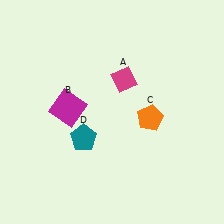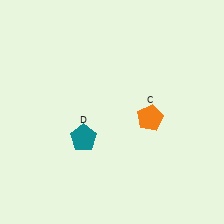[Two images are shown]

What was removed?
The magenta diamond (A), the magenta square (B) were removed in Image 2.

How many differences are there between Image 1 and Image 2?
There are 2 differences between the two images.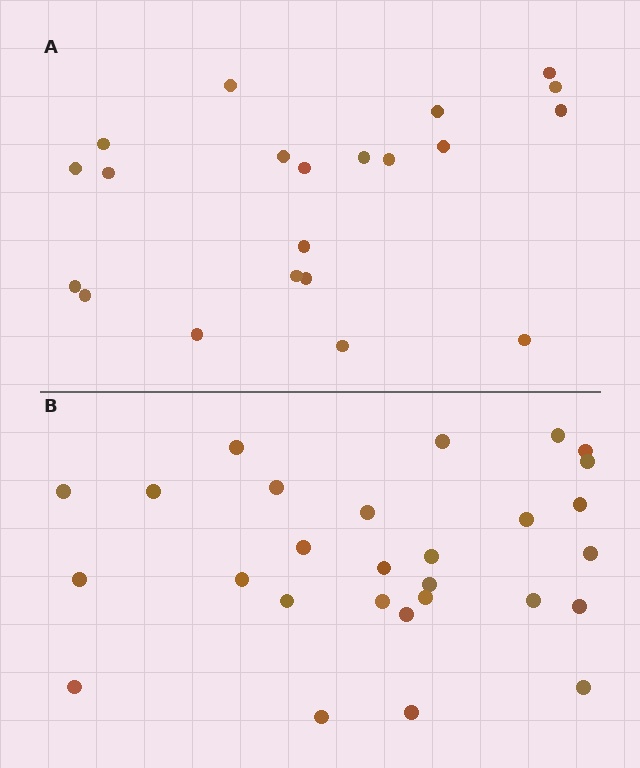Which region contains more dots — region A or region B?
Region B (the bottom region) has more dots.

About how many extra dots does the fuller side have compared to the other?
Region B has roughly 8 or so more dots than region A.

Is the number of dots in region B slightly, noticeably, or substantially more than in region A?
Region B has noticeably more, but not dramatically so. The ratio is roughly 1.3 to 1.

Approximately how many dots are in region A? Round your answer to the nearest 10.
About 20 dots. (The exact count is 21, which rounds to 20.)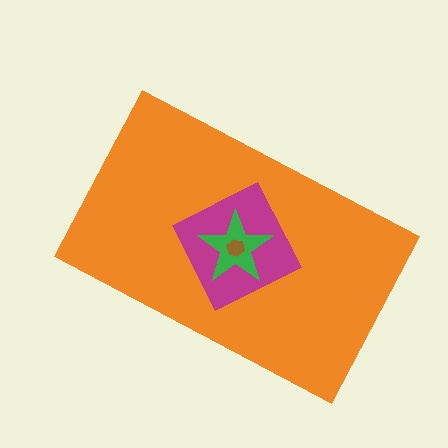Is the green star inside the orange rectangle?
Yes.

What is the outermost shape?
The orange rectangle.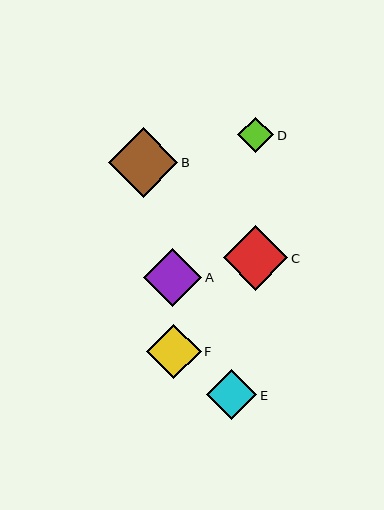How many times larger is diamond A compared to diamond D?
Diamond A is approximately 1.6 times the size of diamond D.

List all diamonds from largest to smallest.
From largest to smallest: B, C, A, F, E, D.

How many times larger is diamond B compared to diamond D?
Diamond B is approximately 1.9 times the size of diamond D.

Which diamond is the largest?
Diamond B is the largest with a size of approximately 69 pixels.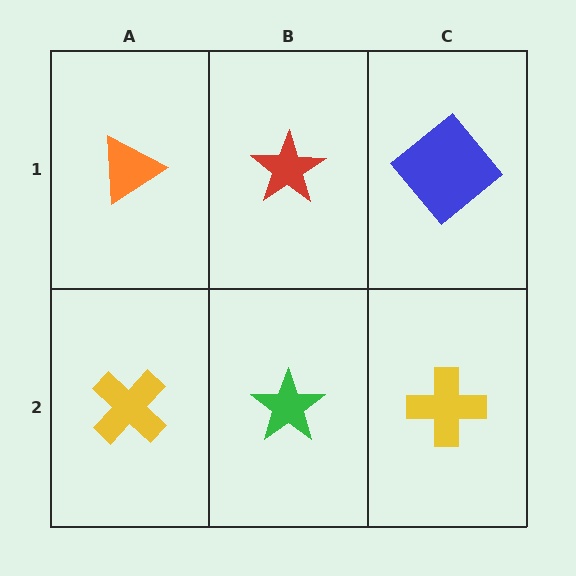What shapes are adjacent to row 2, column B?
A red star (row 1, column B), a yellow cross (row 2, column A), a yellow cross (row 2, column C).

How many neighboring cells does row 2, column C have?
2.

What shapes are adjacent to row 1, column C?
A yellow cross (row 2, column C), a red star (row 1, column B).